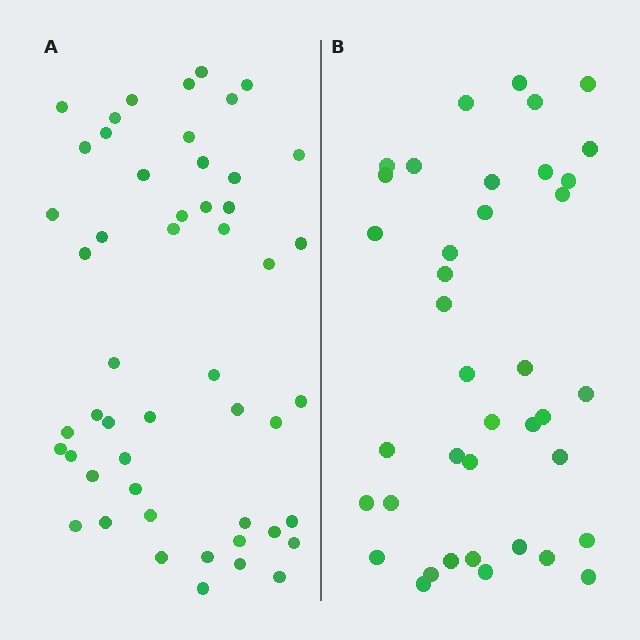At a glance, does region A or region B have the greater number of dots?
Region A (the left region) has more dots.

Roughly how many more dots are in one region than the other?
Region A has roughly 12 or so more dots than region B.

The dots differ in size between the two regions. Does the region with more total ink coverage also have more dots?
No. Region B has more total ink coverage because its dots are larger, but region A actually contains more individual dots. Total area can be misleading — the number of items is what matters here.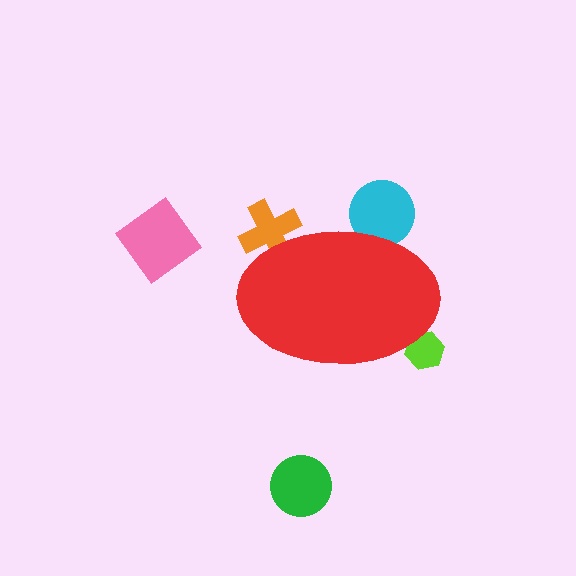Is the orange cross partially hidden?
Yes, the orange cross is partially hidden behind the red ellipse.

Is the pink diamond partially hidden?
No, the pink diamond is fully visible.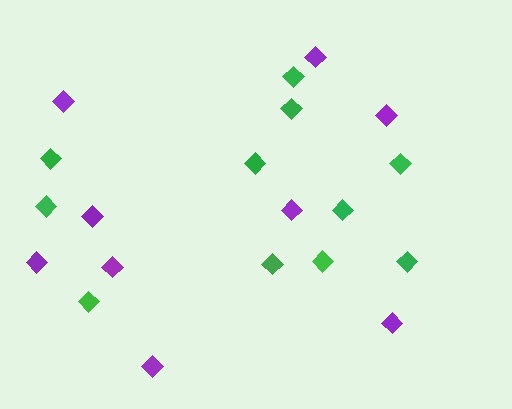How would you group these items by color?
There are 2 groups: one group of purple diamonds (9) and one group of green diamonds (11).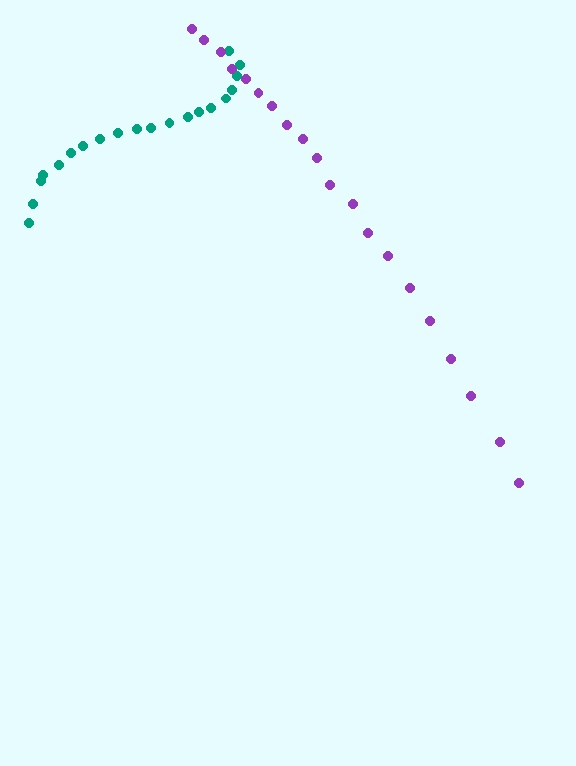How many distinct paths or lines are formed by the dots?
There are 2 distinct paths.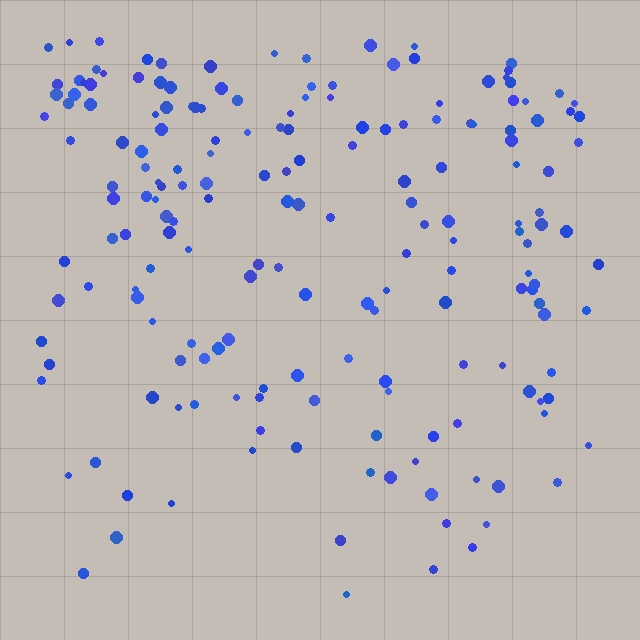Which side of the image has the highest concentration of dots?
The top.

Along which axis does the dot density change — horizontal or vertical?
Vertical.